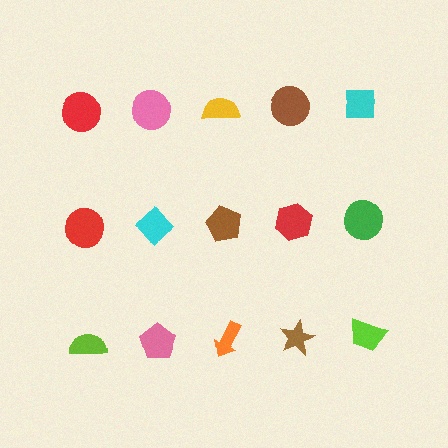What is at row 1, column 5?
A cyan square.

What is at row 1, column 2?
A pink circle.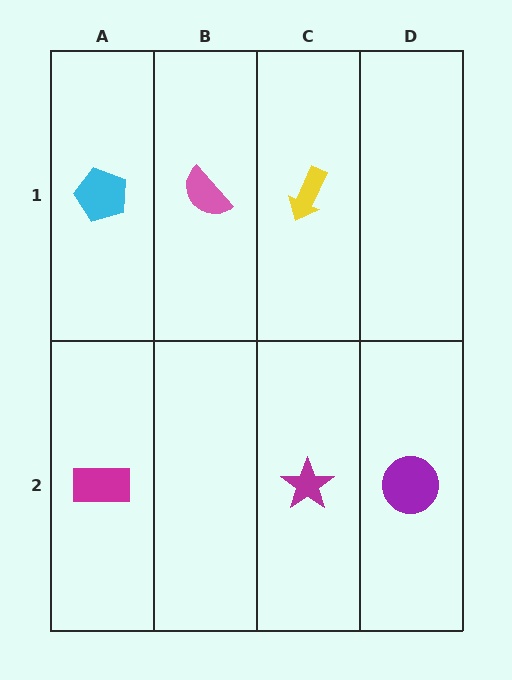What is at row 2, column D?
A purple circle.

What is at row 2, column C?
A magenta star.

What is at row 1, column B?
A pink semicircle.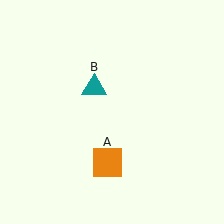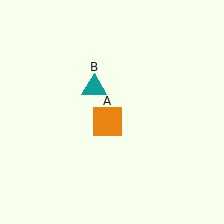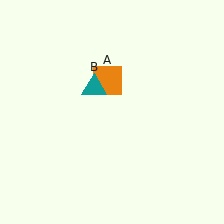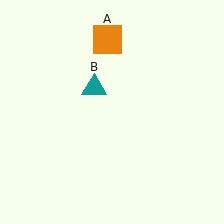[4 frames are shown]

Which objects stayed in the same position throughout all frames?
Teal triangle (object B) remained stationary.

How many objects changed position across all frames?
1 object changed position: orange square (object A).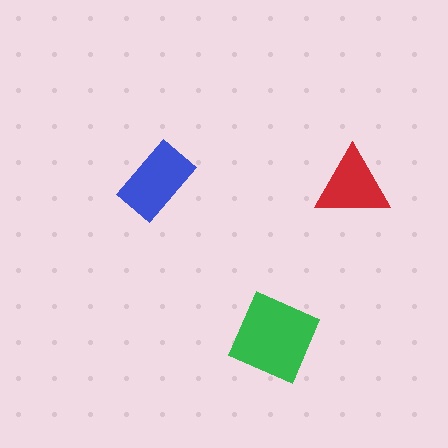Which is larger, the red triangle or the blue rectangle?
The blue rectangle.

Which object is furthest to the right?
The red triangle is rightmost.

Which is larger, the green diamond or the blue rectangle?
The green diamond.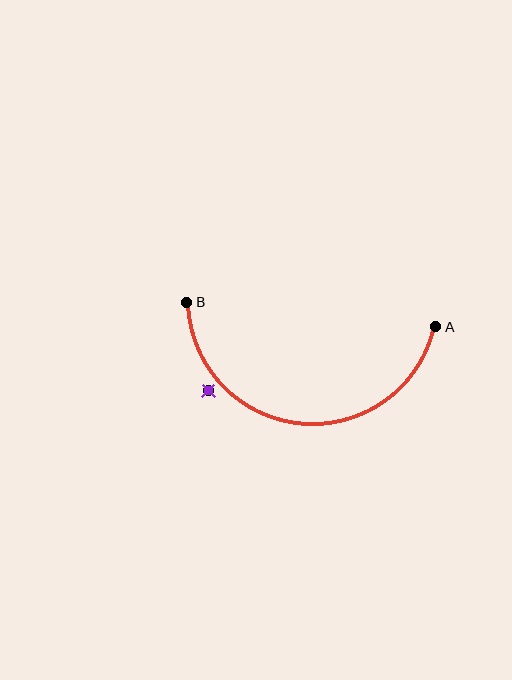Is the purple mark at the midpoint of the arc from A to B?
No — the purple mark does not lie on the arc at all. It sits slightly outside the curve.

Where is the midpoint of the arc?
The arc midpoint is the point on the curve farthest from the straight line joining A and B. It sits below that line.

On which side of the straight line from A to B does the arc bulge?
The arc bulges below the straight line connecting A and B.